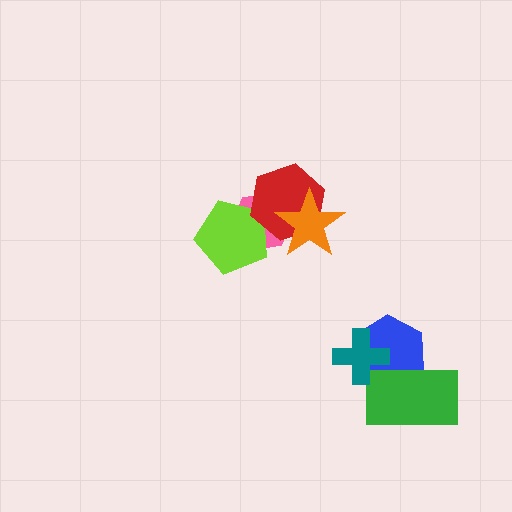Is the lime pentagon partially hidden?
Yes, it is partially covered by another shape.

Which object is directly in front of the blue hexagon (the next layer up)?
The green rectangle is directly in front of the blue hexagon.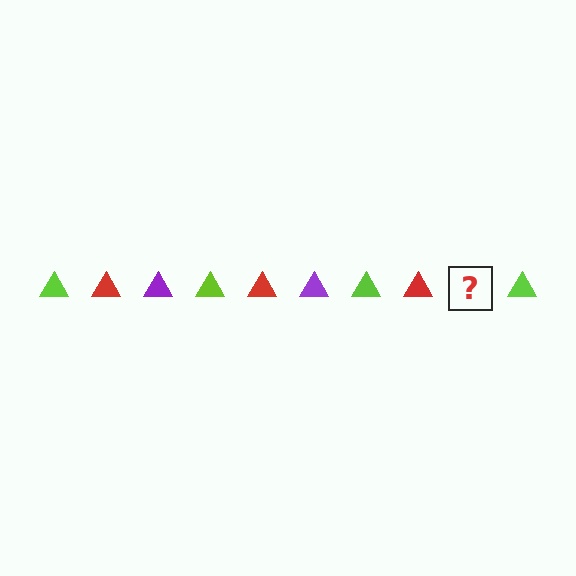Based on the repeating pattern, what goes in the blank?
The blank should be a purple triangle.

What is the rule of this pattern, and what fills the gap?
The rule is that the pattern cycles through lime, red, purple triangles. The gap should be filled with a purple triangle.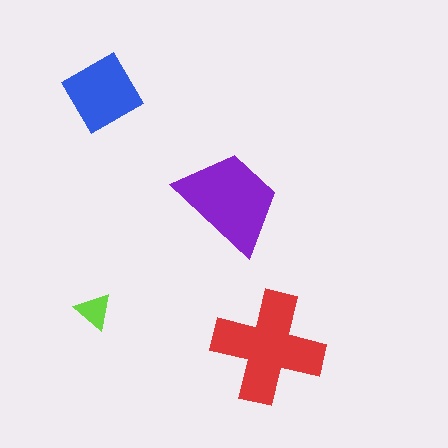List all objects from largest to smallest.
The red cross, the purple trapezoid, the blue diamond, the lime triangle.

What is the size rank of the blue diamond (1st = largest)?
3rd.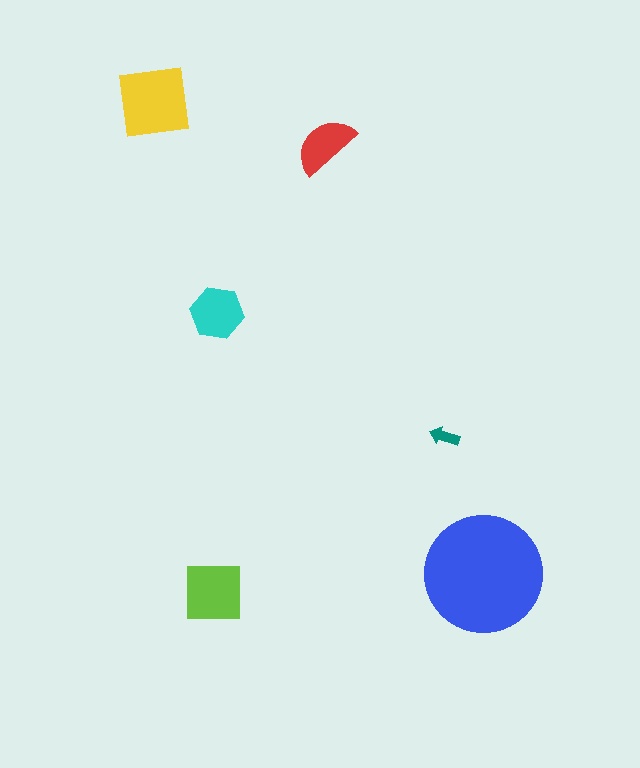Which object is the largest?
The blue circle.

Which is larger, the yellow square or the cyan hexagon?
The yellow square.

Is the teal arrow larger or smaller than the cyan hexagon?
Smaller.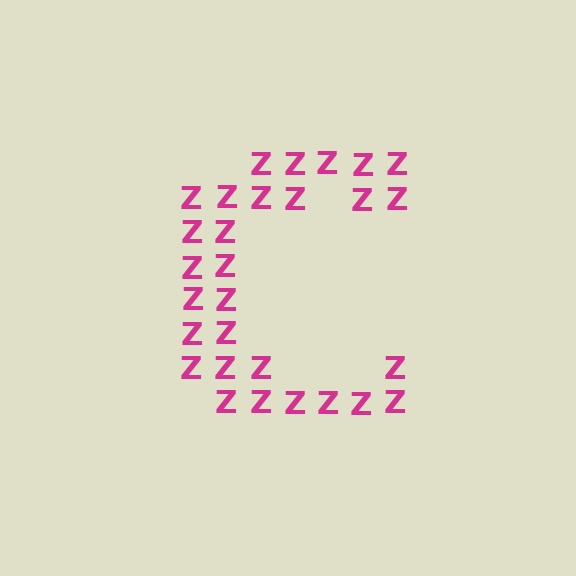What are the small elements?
The small elements are letter Z's.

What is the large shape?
The large shape is the letter C.